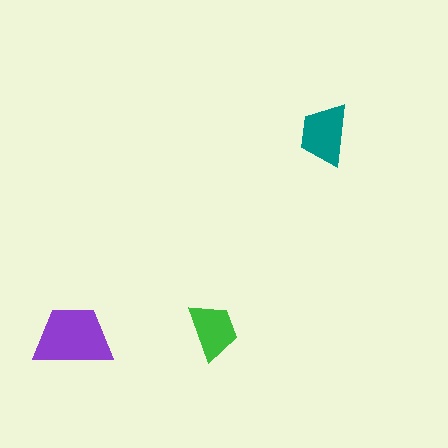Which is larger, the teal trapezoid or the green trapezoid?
The teal one.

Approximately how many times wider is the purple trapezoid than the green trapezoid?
About 1.5 times wider.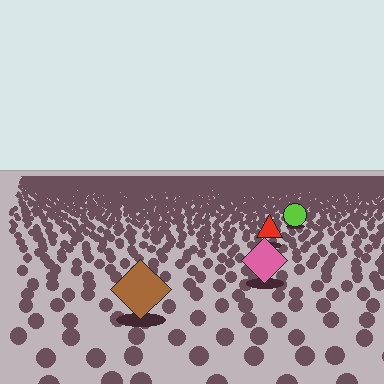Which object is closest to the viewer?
The brown diamond is closest. The texture marks near it are larger and more spread out.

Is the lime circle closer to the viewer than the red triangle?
No. The red triangle is closer — you can tell from the texture gradient: the ground texture is coarser near it.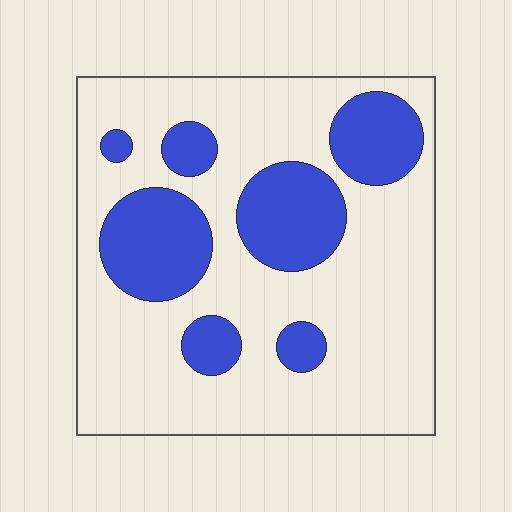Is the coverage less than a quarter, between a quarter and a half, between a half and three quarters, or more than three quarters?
Between a quarter and a half.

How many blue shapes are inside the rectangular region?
7.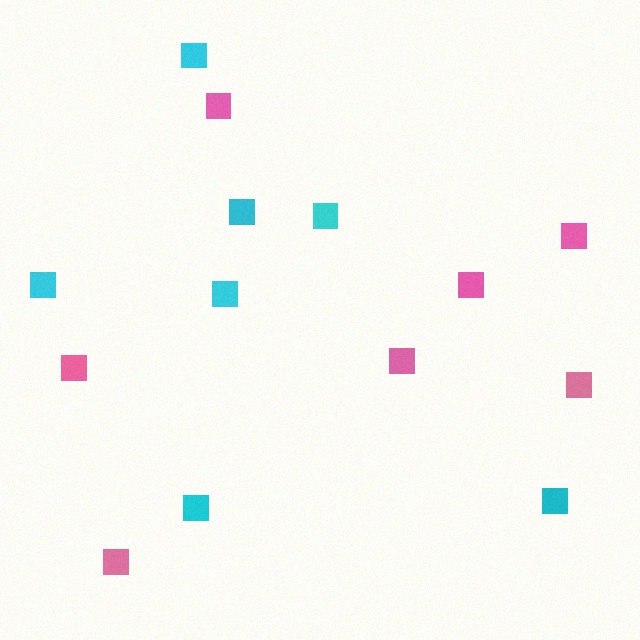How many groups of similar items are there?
There are 2 groups: one group of pink squares (7) and one group of cyan squares (7).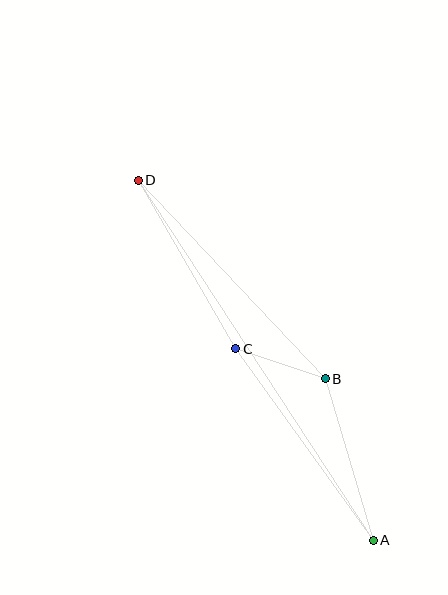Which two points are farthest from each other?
Points A and D are farthest from each other.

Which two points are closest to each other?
Points B and C are closest to each other.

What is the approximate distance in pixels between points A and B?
The distance between A and B is approximately 169 pixels.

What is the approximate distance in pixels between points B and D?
The distance between B and D is approximately 272 pixels.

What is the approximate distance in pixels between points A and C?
The distance between A and C is approximately 236 pixels.